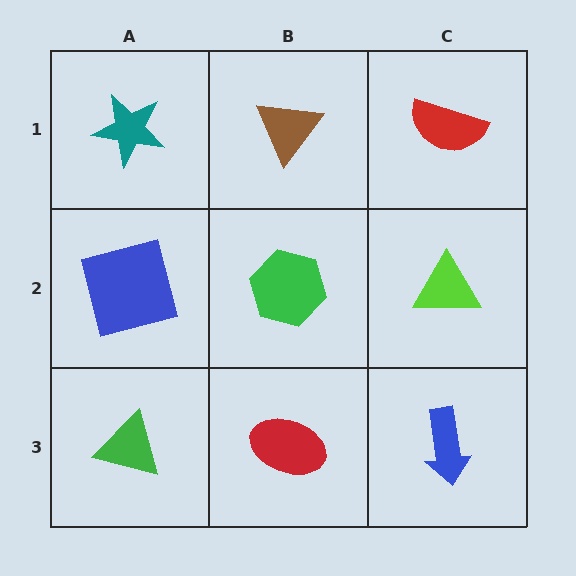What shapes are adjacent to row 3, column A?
A blue square (row 2, column A), a red ellipse (row 3, column B).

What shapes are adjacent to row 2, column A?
A teal star (row 1, column A), a green triangle (row 3, column A), a green hexagon (row 2, column B).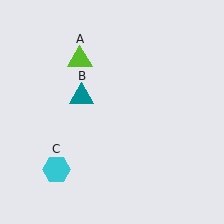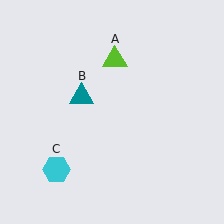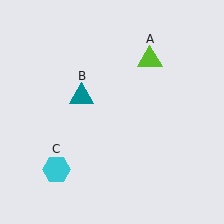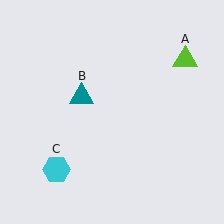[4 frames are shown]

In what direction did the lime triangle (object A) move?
The lime triangle (object A) moved right.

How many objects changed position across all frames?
1 object changed position: lime triangle (object A).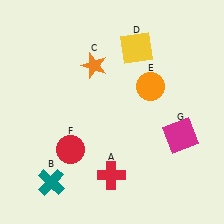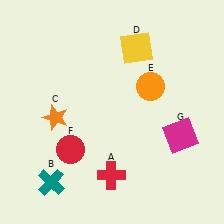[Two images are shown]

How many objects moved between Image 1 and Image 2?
1 object moved between the two images.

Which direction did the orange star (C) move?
The orange star (C) moved down.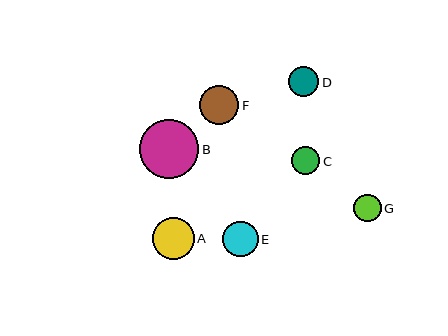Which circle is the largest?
Circle B is the largest with a size of approximately 59 pixels.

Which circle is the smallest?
Circle G is the smallest with a size of approximately 28 pixels.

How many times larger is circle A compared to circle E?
Circle A is approximately 1.2 times the size of circle E.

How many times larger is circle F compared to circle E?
Circle F is approximately 1.1 times the size of circle E.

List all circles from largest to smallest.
From largest to smallest: B, A, F, E, D, C, G.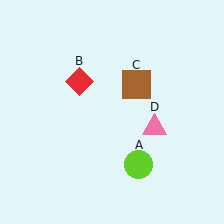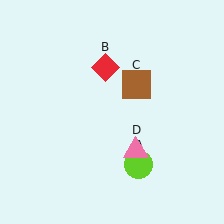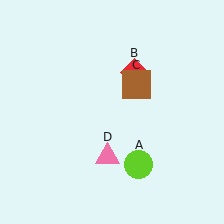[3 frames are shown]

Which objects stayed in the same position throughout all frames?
Lime circle (object A) and brown square (object C) remained stationary.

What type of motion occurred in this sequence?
The red diamond (object B), pink triangle (object D) rotated clockwise around the center of the scene.